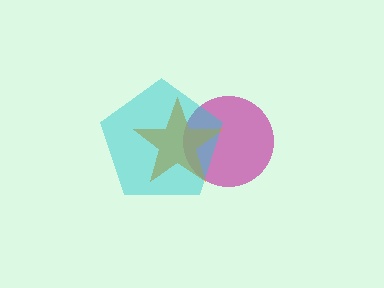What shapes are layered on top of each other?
The layered shapes are: a magenta circle, an orange star, a cyan pentagon.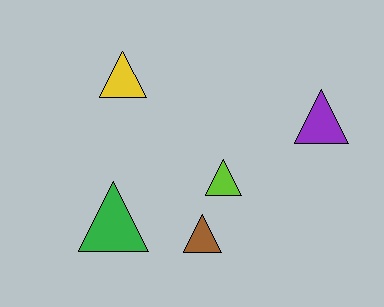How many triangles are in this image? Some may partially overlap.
There are 5 triangles.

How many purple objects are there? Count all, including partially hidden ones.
There is 1 purple object.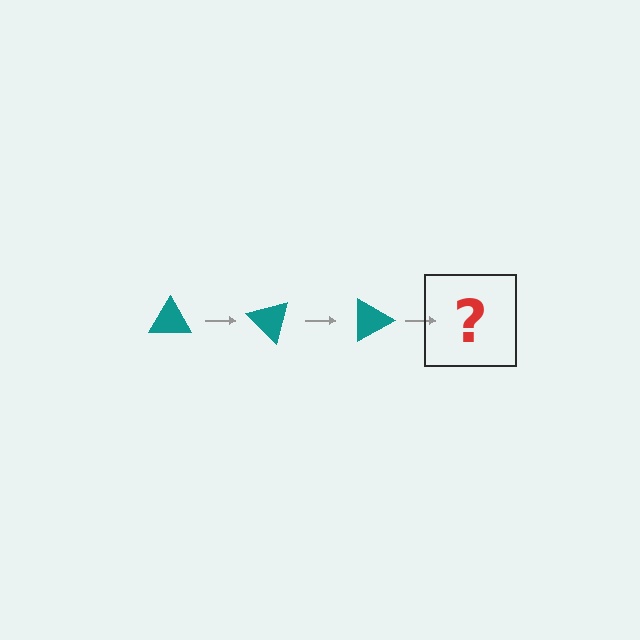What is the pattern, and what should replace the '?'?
The pattern is that the triangle rotates 45 degrees each step. The '?' should be a teal triangle rotated 135 degrees.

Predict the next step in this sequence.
The next step is a teal triangle rotated 135 degrees.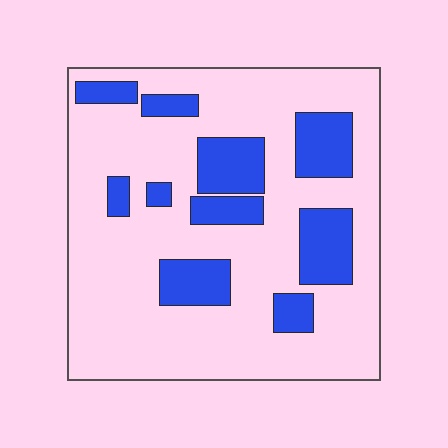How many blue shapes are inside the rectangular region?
10.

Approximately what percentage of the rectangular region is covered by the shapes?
Approximately 25%.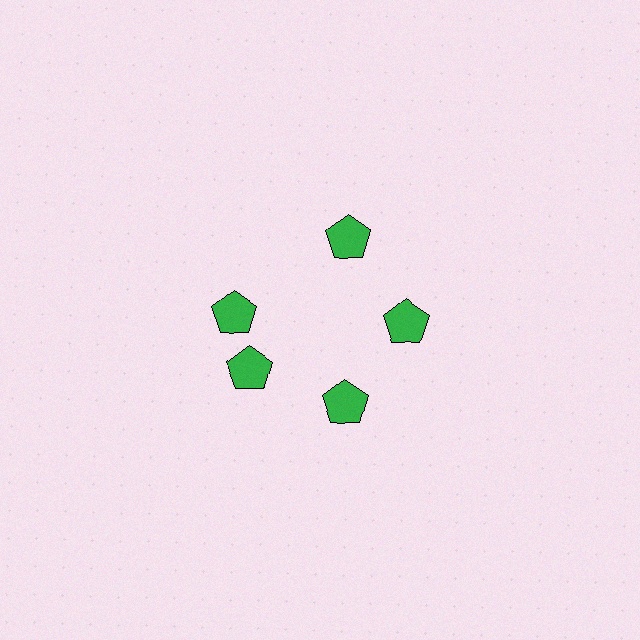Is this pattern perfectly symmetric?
No. The 5 green pentagons are arranged in a ring, but one element near the 10 o'clock position is rotated out of alignment along the ring, breaking the 5-fold rotational symmetry.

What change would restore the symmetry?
The symmetry would be restored by rotating it back into even spacing with its neighbors so that all 5 pentagons sit at equal angles and equal distance from the center.